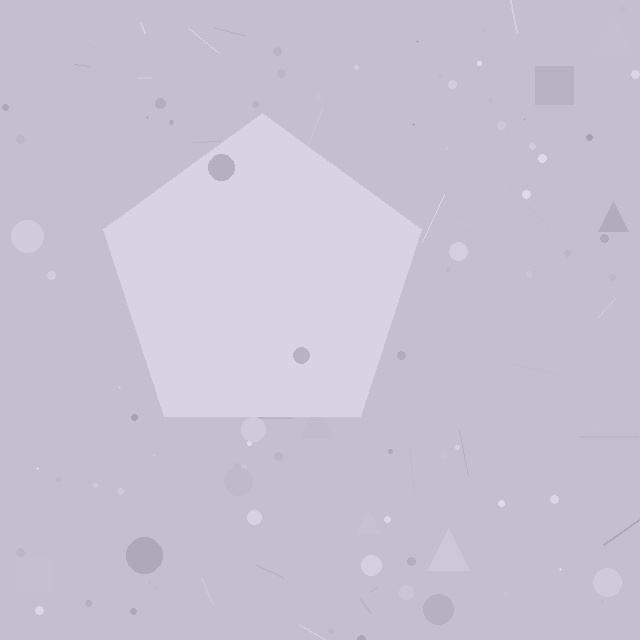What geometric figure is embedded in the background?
A pentagon is embedded in the background.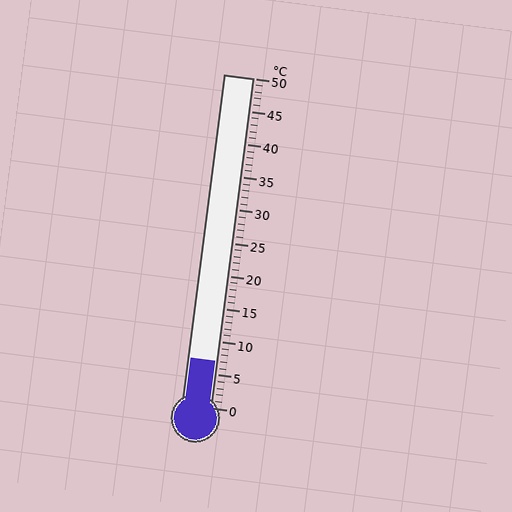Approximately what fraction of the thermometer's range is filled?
The thermometer is filled to approximately 15% of its range.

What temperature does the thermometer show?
The thermometer shows approximately 7°C.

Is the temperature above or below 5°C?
The temperature is above 5°C.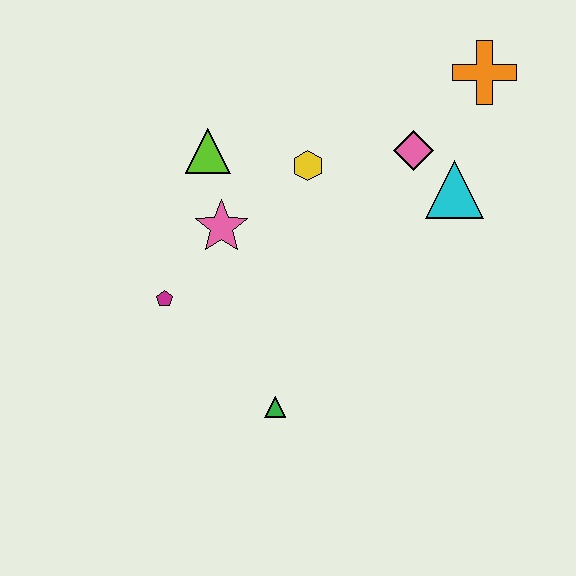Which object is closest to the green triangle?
The magenta pentagon is closest to the green triangle.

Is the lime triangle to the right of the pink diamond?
No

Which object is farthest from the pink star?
The orange cross is farthest from the pink star.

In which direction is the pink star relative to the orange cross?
The pink star is to the left of the orange cross.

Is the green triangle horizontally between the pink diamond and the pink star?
Yes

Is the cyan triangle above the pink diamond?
No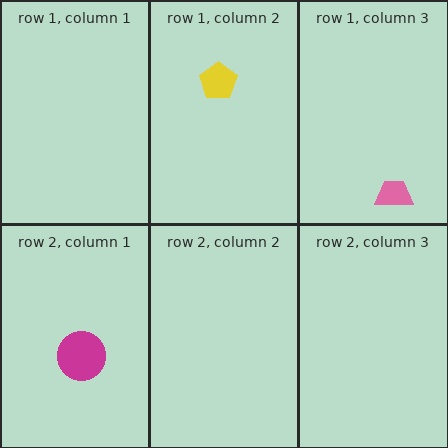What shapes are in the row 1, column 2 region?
The yellow pentagon.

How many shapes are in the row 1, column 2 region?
1.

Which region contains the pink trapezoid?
The row 1, column 3 region.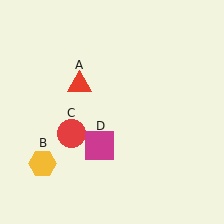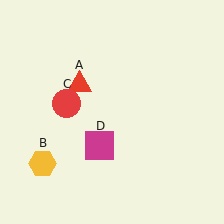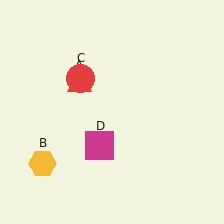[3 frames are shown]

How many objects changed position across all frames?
1 object changed position: red circle (object C).